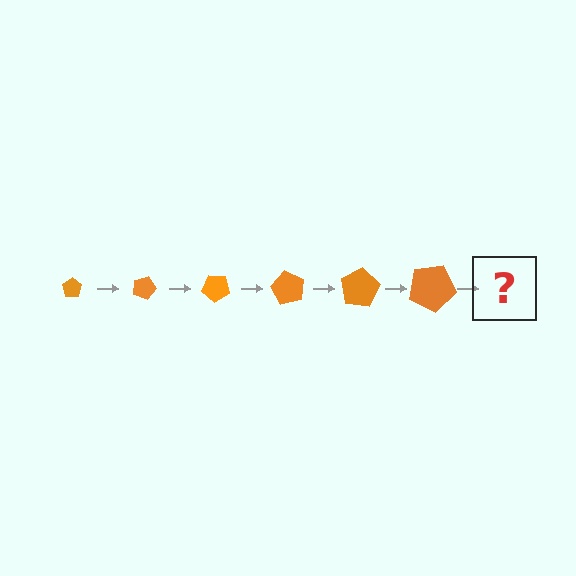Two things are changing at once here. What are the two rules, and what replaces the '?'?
The two rules are that the pentagon grows larger each step and it rotates 20 degrees each step. The '?' should be a pentagon, larger than the previous one and rotated 120 degrees from the start.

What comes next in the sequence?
The next element should be a pentagon, larger than the previous one and rotated 120 degrees from the start.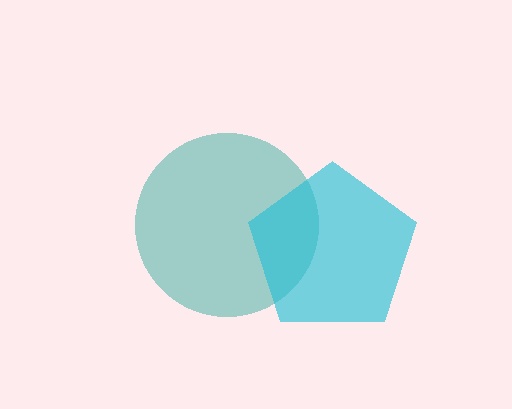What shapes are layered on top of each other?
The layered shapes are: a teal circle, a cyan pentagon.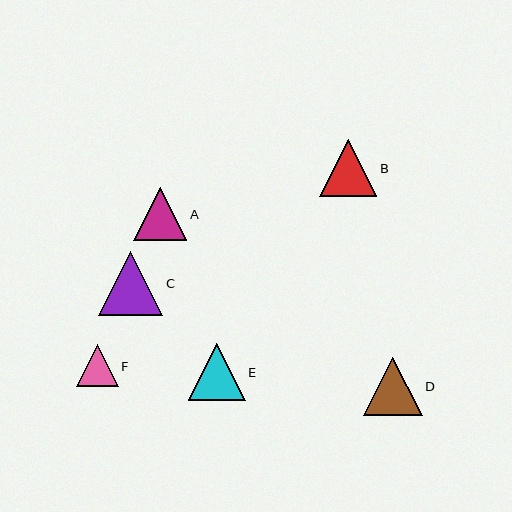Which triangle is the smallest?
Triangle F is the smallest with a size of approximately 41 pixels.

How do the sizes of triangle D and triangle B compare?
Triangle D and triangle B are approximately the same size.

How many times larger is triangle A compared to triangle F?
Triangle A is approximately 1.3 times the size of triangle F.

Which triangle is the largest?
Triangle C is the largest with a size of approximately 64 pixels.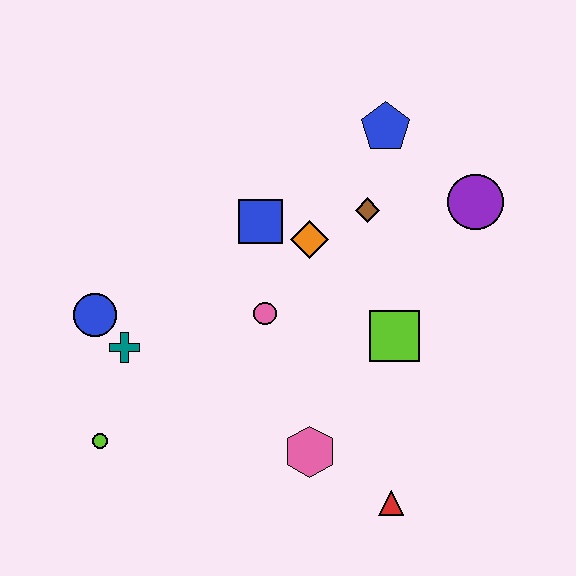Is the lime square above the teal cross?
Yes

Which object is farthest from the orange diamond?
The lime circle is farthest from the orange diamond.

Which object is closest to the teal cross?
The blue circle is closest to the teal cross.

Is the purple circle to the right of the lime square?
Yes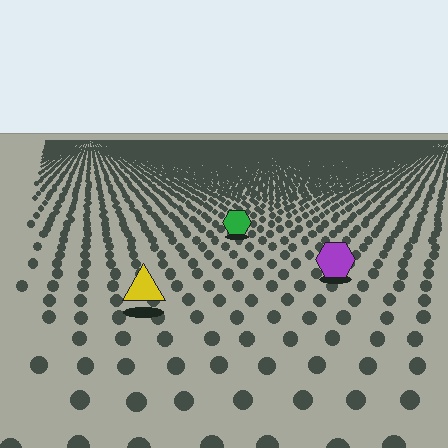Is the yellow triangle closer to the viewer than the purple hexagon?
Yes. The yellow triangle is closer — you can tell from the texture gradient: the ground texture is coarser near it.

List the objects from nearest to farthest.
From nearest to farthest: the yellow triangle, the purple hexagon, the green hexagon.